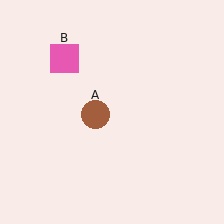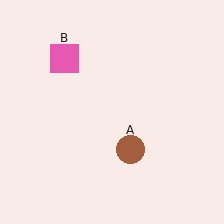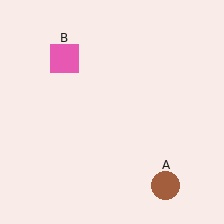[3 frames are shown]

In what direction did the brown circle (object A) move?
The brown circle (object A) moved down and to the right.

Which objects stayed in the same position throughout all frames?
Pink square (object B) remained stationary.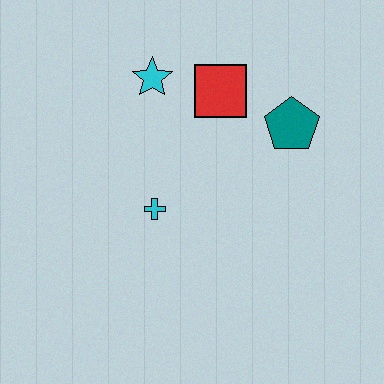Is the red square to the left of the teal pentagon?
Yes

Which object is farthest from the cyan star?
The teal pentagon is farthest from the cyan star.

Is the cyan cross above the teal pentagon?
No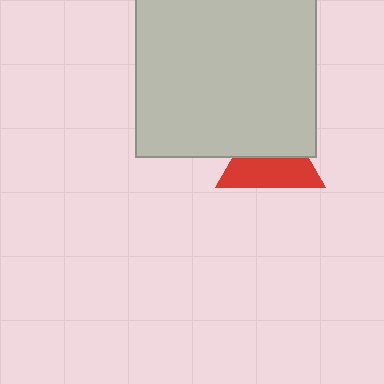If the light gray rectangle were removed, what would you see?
You would see the complete red triangle.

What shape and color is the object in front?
The object in front is a light gray rectangle.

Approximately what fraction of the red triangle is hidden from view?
Roughly 47% of the red triangle is hidden behind the light gray rectangle.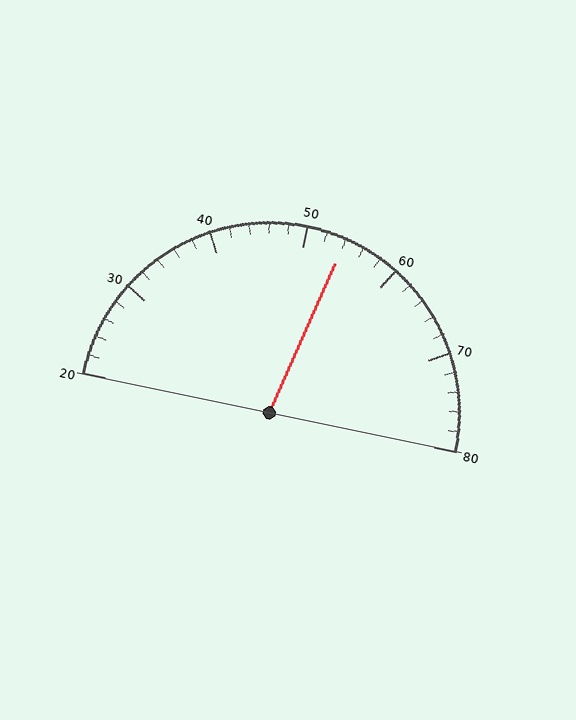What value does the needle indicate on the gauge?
The needle indicates approximately 54.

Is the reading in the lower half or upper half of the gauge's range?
The reading is in the upper half of the range (20 to 80).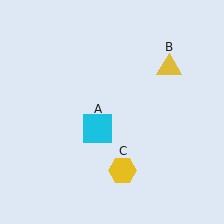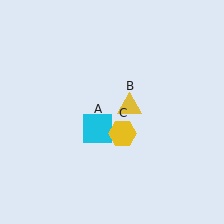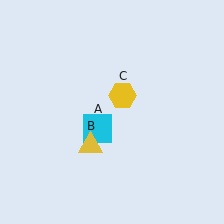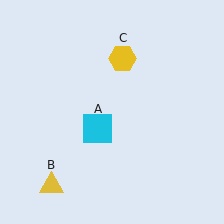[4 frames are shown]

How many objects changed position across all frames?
2 objects changed position: yellow triangle (object B), yellow hexagon (object C).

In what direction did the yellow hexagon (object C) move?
The yellow hexagon (object C) moved up.